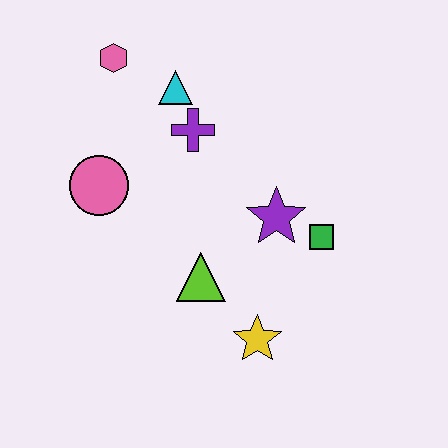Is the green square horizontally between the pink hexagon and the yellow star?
No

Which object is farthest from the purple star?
The pink hexagon is farthest from the purple star.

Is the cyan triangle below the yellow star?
No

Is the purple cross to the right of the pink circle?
Yes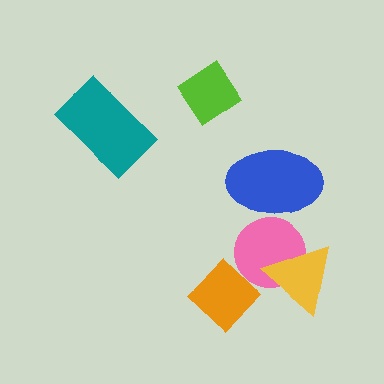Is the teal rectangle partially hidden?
No, no other shape covers it.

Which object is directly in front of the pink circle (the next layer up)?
The orange diamond is directly in front of the pink circle.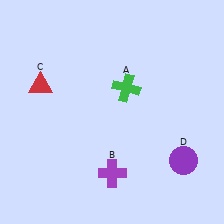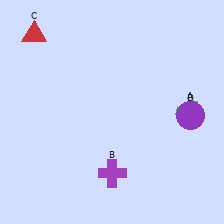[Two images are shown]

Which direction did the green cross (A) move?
The green cross (A) moved right.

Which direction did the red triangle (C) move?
The red triangle (C) moved up.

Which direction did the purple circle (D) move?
The purple circle (D) moved up.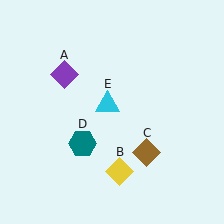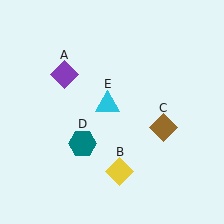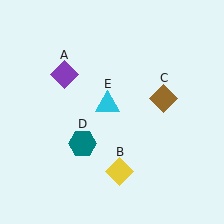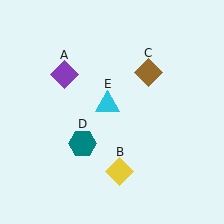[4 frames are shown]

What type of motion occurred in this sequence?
The brown diamond (object C) rotated counterclockwise around the center of the scene.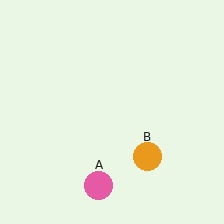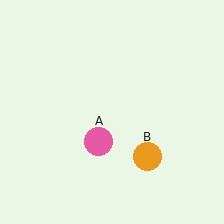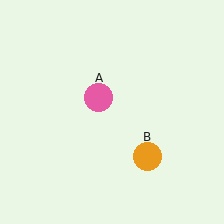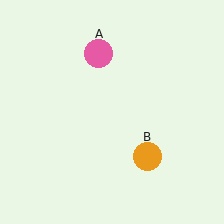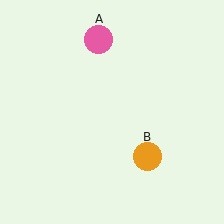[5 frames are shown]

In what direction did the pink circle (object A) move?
The pink circle (object A) moved up.